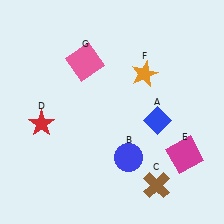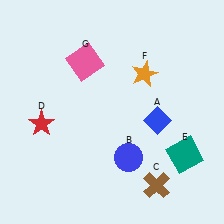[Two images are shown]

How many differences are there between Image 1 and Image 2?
There is 1 difference between the two images.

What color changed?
The square (E) changed from magenta in Image 1 to teal in Image 2.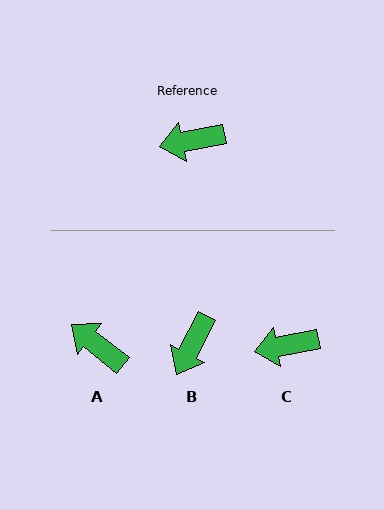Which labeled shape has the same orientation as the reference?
C.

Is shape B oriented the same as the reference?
No, it is off by about 52 degrees.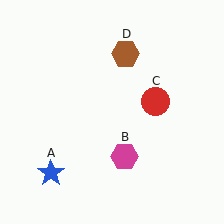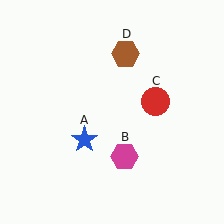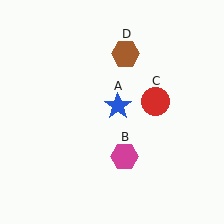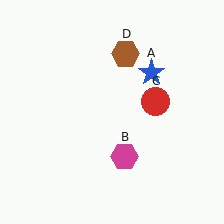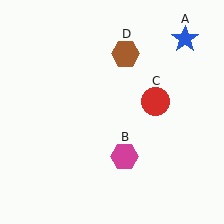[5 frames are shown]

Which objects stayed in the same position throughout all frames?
Magenta hexagon (object B) and red circle (object C) and brown hexagon (object D) remained stationary.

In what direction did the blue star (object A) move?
The blue star (object A) moved up and to the right.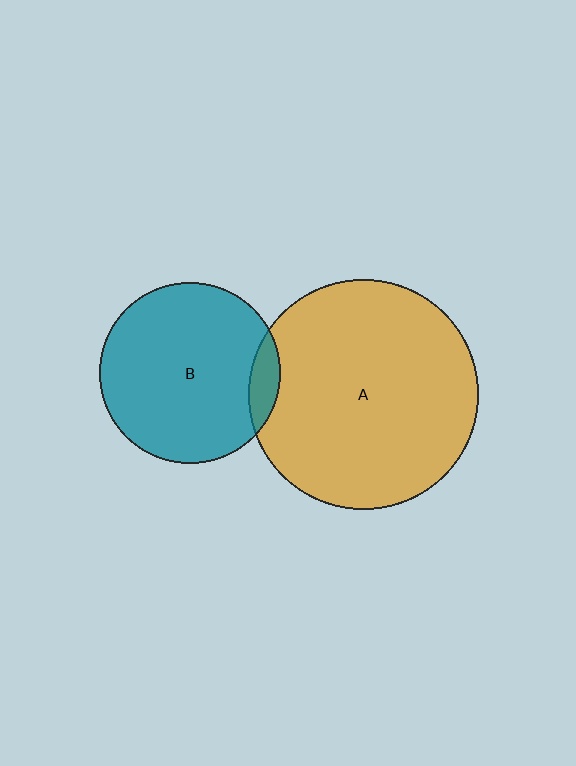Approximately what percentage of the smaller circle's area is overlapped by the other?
Approximately 10%.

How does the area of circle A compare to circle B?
Approximately 1.6 times.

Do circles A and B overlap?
Yes.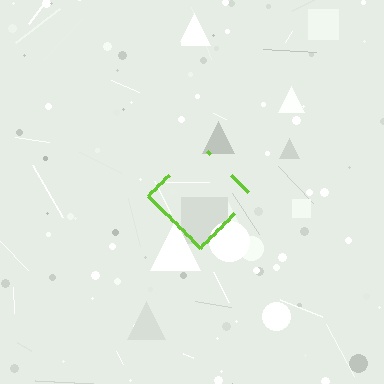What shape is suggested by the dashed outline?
The dashed outline suggests a diamond.